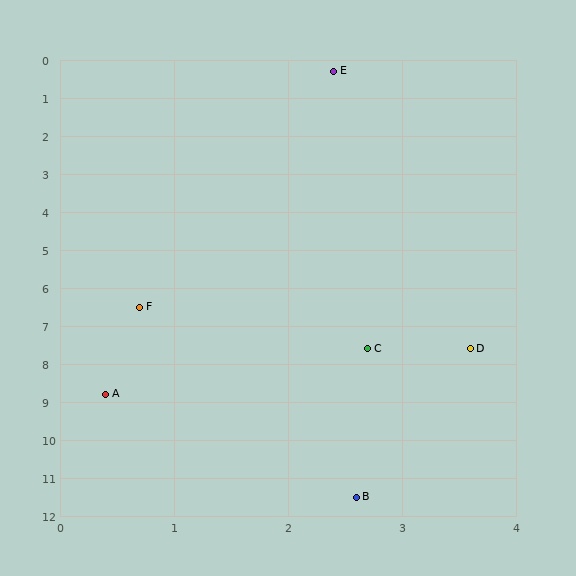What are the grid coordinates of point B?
Point B is at approximately (2.6, 11.5).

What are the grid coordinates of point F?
Point F is at approximately (0.7, 6.5).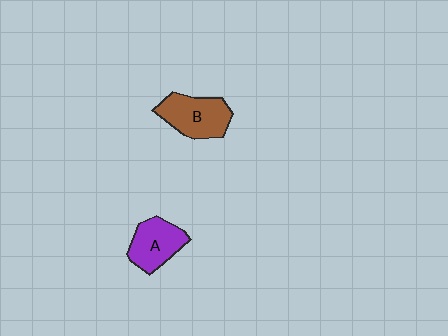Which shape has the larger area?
Shape B (brown).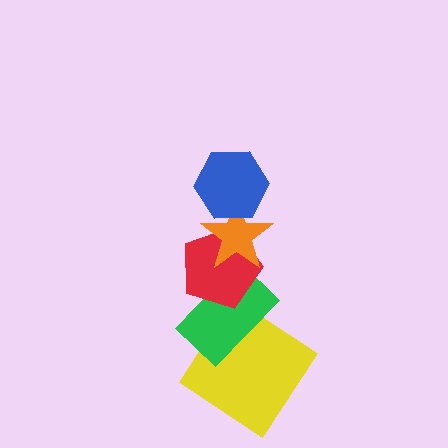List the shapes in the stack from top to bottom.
From top to bottom: the blue hexagon, the orange star, the red pentagon, the green rectangle, the yellow diamond.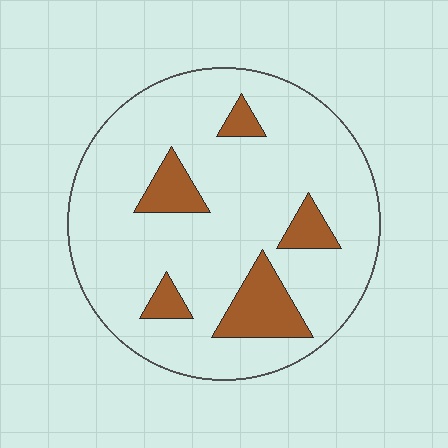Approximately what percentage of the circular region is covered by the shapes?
Approximately 15%.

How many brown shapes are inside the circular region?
5.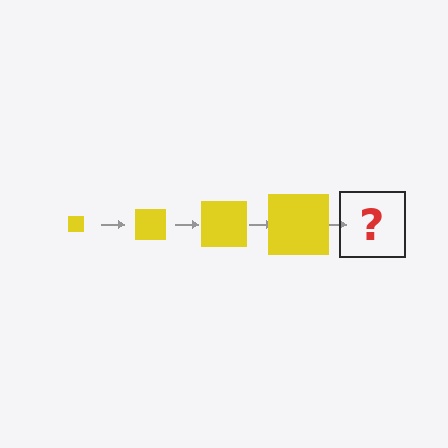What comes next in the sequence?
The next element should be a yellow square, larger than the previous one.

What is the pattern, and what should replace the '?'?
The pattern is that the square gets progressively larger each step. The '?' should be a yellow square, larger than the previous one.